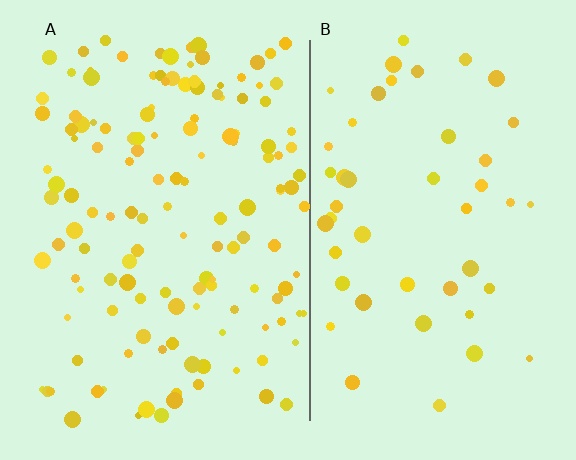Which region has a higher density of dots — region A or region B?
A (the left).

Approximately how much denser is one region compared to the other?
Approximately 2.9× — region A over region B.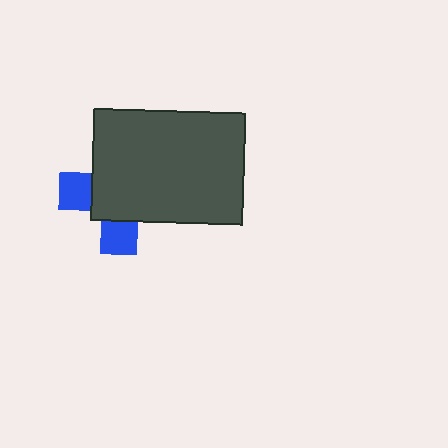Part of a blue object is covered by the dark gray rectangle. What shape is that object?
It is a cross.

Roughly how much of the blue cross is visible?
A small part of it is visible (roughly 31%).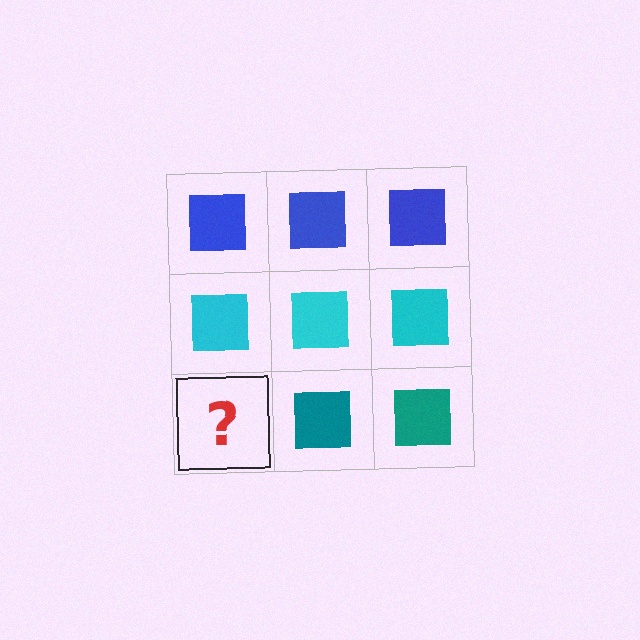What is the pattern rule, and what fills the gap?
The rule is that each row has a consistent color. The gap should be filled with a teal square.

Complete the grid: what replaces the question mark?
The question mark should be replaced with a teal square.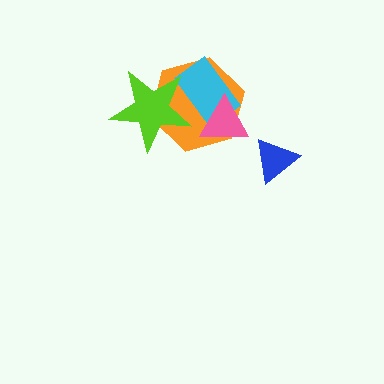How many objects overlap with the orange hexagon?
3 objects overlap with the orange hexagon.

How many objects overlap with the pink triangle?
2 objects overlap with the pink triangle.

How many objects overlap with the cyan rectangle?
3 objects overlap with the cyan rectangle.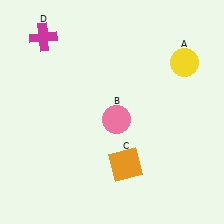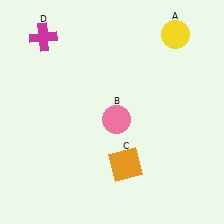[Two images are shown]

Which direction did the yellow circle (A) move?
The yellow circle (A) moved up.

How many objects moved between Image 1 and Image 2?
1 object moved between the two images.